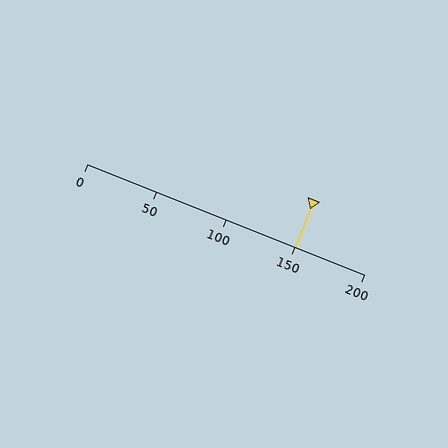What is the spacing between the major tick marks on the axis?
The major ticks are spaced 50 apart.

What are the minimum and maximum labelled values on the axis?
The axis runs from 0 to 200.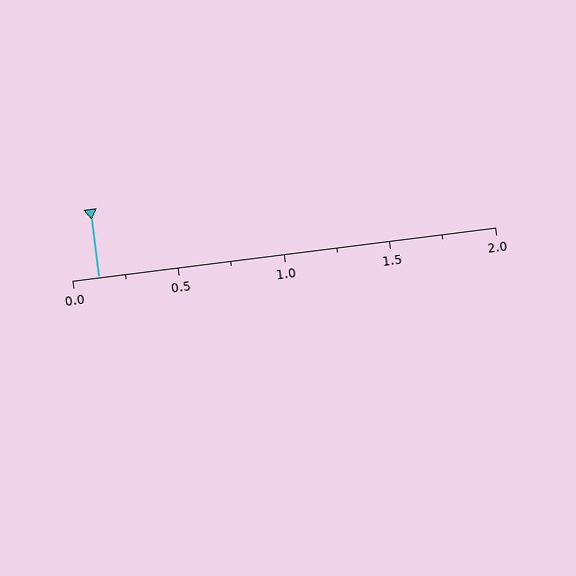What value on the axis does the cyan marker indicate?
The marker indicates approximately 0.12.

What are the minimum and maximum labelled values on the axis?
The axis runs from 0.0 to 2.0.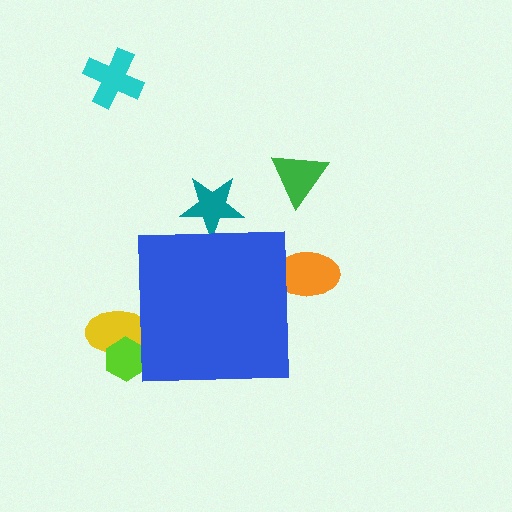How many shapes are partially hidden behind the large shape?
4 shapes are partially hidden.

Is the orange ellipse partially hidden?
Yes, the orange ellipse is partially hidden behind the blue square.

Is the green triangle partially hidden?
No, the green triangle is fully visible.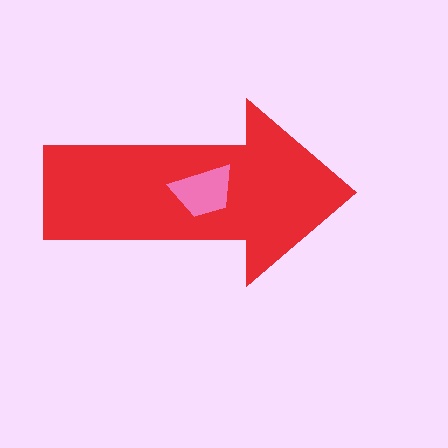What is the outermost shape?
The red arrow.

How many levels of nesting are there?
2.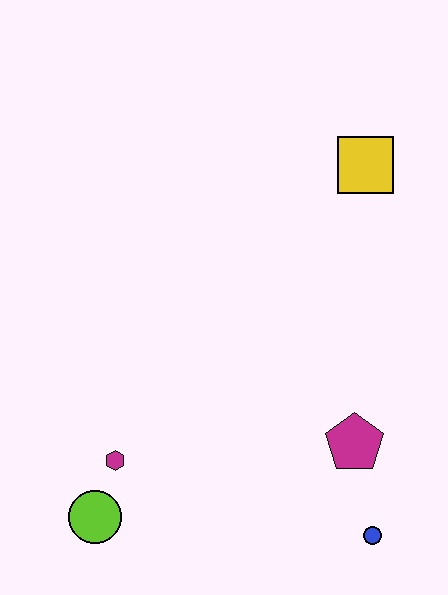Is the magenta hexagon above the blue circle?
Yes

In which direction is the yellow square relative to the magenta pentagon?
The yellow square is above the magenta pentagon.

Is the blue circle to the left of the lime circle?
No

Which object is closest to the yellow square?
The magenta pentagon is closest to the yellow square.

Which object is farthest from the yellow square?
The lime circle is farthest from the yellow square.